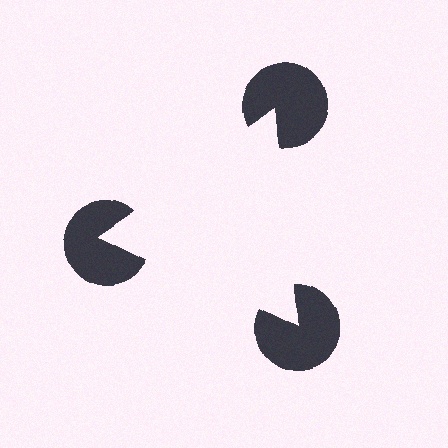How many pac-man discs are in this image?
There are 3 — one at each vertex of the illusory triangle.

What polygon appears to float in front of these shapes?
An illusory triangle — its edges are inferred from the aligned wedge cuts in the pac-man discs, not physically drawn.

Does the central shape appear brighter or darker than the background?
It typically appears slightly brighter than the background, even though no actual brightness change is drawn.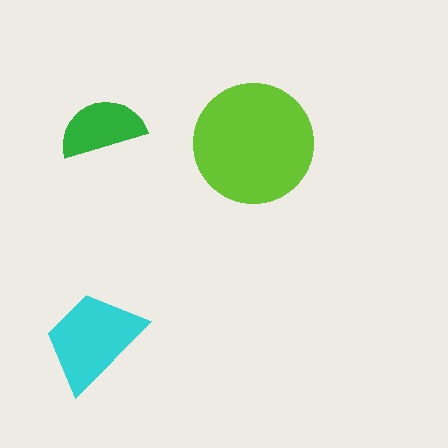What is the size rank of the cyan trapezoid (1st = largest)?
2nd.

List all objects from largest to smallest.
The lime circle, the cyan trapezoid, the green semicircle.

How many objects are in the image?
There are 3 objects in the image.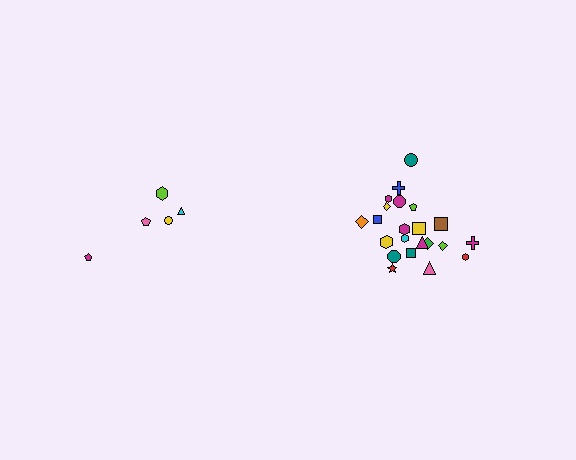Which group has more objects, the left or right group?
The right group.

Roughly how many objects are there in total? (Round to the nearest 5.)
Roughly 25 objects in total.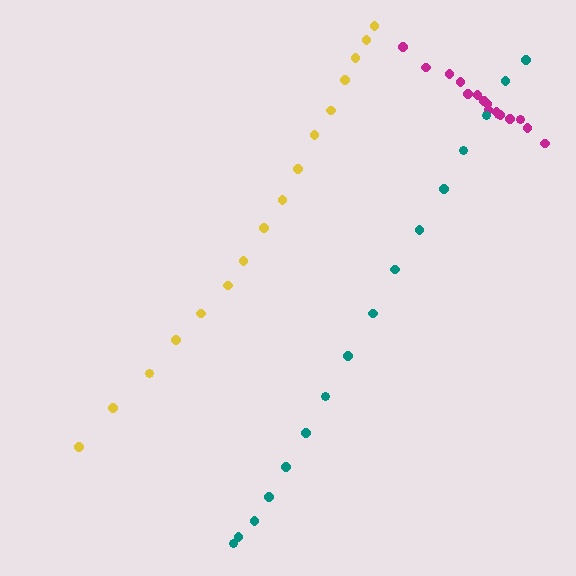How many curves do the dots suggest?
There are 3 distinct paths.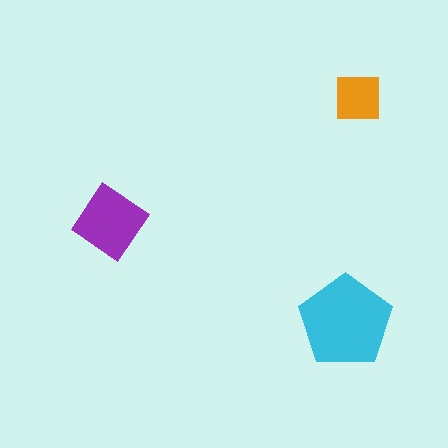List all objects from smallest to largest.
The orange square, the purple diamond, the cyan pentagon.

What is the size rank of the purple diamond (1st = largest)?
2nd.